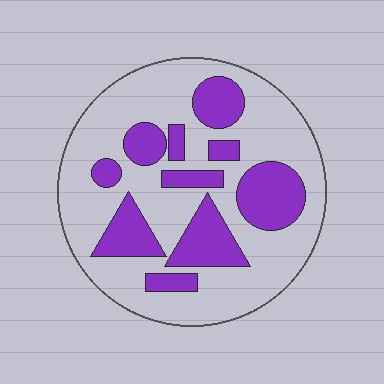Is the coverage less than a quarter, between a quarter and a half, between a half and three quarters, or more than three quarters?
Between a quarter and a half.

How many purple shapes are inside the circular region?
10.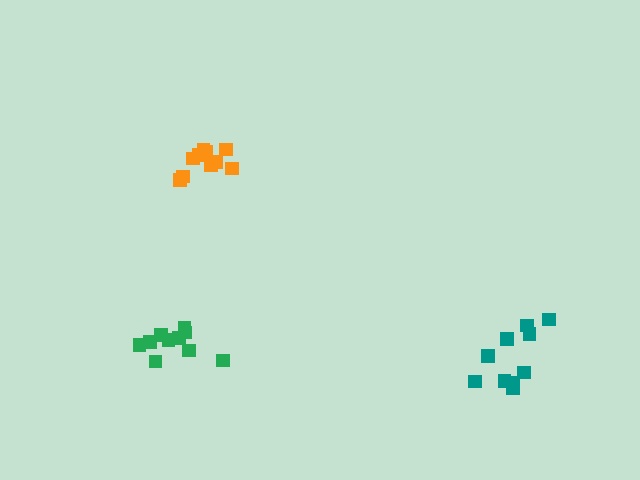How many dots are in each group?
Group 1: 10 dots, Group 2: 10 dots, Group 3: 10 dots (30 total).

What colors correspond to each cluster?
The clusters are colored: teal, green, orange.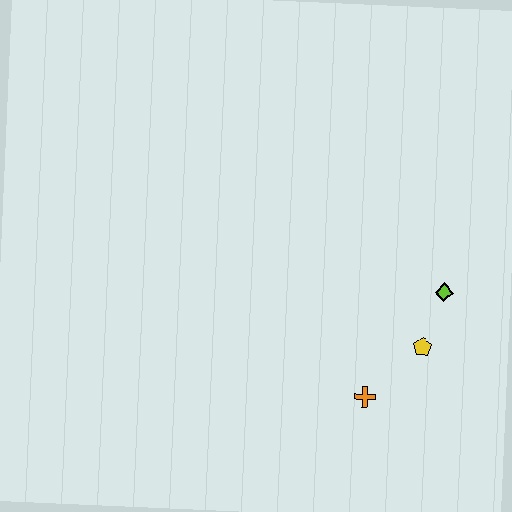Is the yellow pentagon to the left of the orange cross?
No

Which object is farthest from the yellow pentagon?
The orange cross is farthest from the yellow pentagon.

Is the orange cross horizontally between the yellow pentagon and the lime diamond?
No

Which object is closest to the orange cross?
The yellow pentagon is closest to the orange cross.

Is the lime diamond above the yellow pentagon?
Yes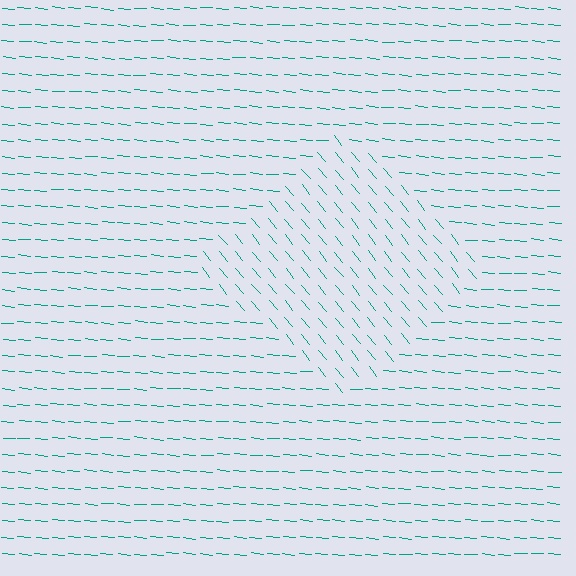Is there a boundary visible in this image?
Yes, there is a texture boundary formed by a change in line orientation.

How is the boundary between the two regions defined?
The boundary is defined purely by a change in line orientation (approximately 45 degrees difference). All lines are the same color and thickness.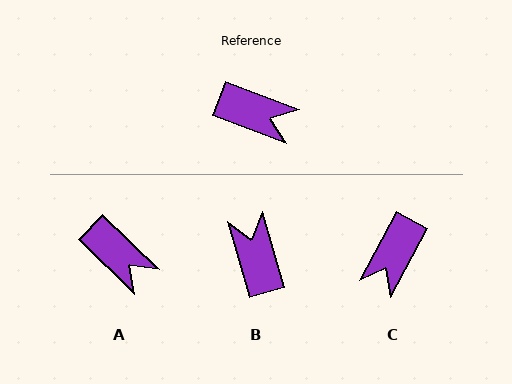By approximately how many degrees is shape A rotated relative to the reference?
Approximately 23 degrees clockwise.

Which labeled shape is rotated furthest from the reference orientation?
B, about 127 degrees away.